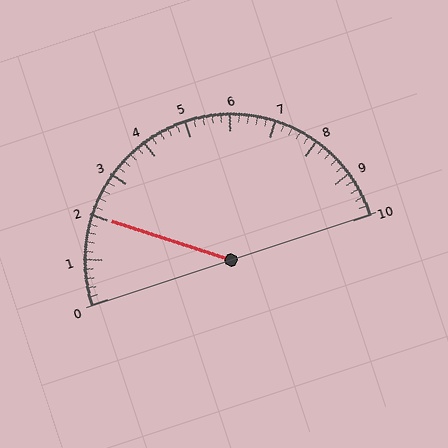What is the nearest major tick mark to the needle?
The nearest major tick mark is 2.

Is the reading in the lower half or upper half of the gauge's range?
The reading is in the lower half of the range (0 to 10).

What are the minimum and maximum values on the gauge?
The gauge ranges from 0 to 10.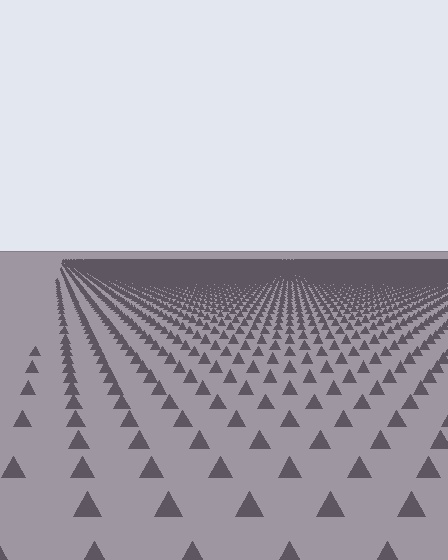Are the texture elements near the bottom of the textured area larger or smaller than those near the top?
Larger. Near the bottom, elements are closer to the viewer and appear at a bigger on-screen size.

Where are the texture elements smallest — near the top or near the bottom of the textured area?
Near the top.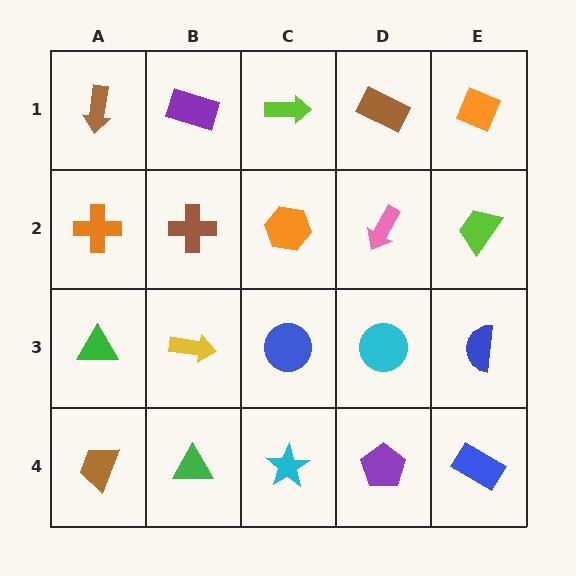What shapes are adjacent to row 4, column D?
A cyan circle (row 3, column D), a cyan star (row 4, column C), a blue rectangle (row 4, column E).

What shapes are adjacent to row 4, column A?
A green triangle (row 3, column A), a green triangle (row 4, column B).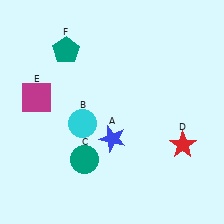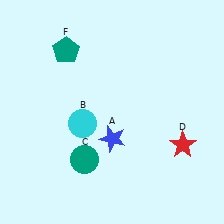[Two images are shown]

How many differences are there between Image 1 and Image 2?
There is 1 difference between the two images.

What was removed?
The magenta square (E) was removed in Image 2.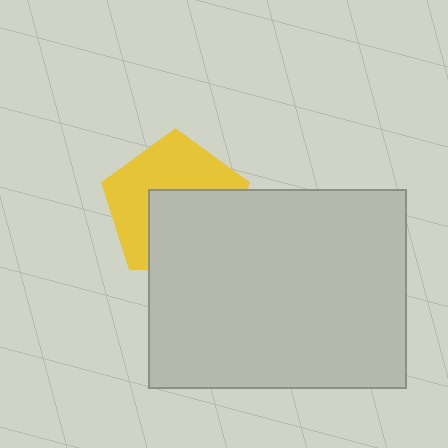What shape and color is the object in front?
The object in front is a light gray rectangle.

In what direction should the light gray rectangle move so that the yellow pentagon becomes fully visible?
The light gray rectangle should move down. That is the shortest direction to clear the overlap and leave the yellow pentagon fully visible.